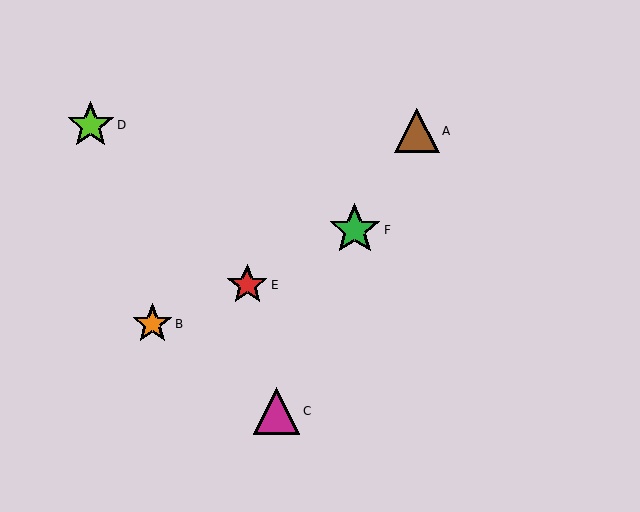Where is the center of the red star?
The center of the red star is at (247, 285).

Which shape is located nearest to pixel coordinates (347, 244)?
The green star (labeled F) at (355, 230) is nearest to that location.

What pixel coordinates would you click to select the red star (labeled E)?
Click at (247, 285) to select the red star E.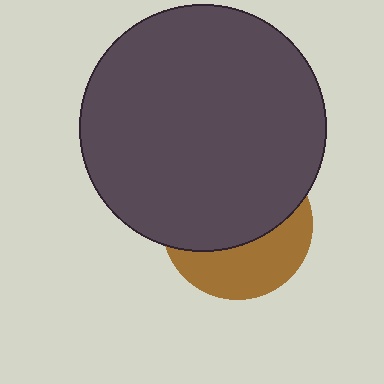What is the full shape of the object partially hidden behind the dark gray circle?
The partially hidden object is a brown circle.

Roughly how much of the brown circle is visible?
A small part of it is visible (roughly 39%).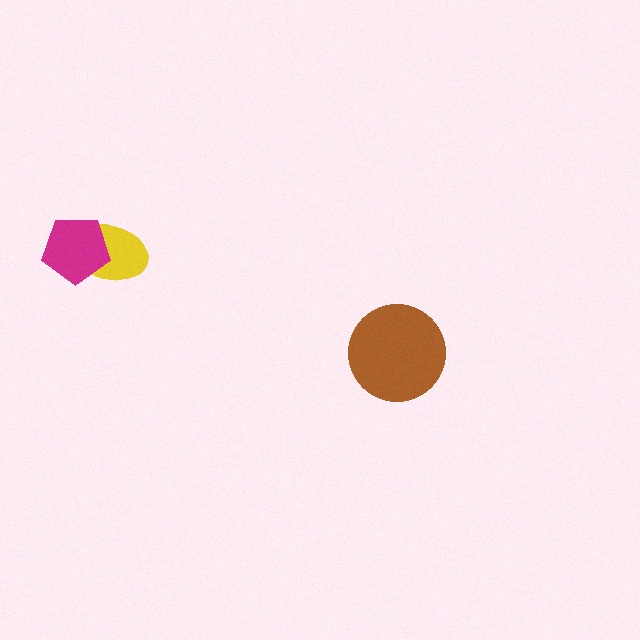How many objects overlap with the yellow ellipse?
1 object overlaps with the yellow ellipse.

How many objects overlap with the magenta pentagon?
1 object overlaps with the magenta pentagon.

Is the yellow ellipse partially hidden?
Yes, it is partially covered by another shape.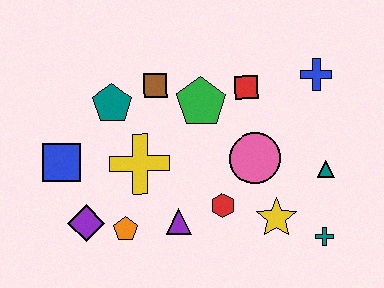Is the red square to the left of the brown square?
No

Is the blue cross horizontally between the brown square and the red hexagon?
No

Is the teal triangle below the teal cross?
No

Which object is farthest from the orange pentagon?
The blue cross is farthest from the orange pentagon.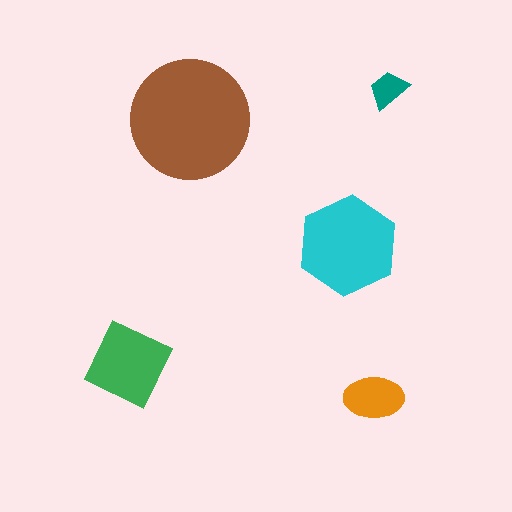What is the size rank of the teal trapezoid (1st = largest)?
5th.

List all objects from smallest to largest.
The teal trapezoid, the orange ellipse, the green diamond, the cyan hexagon, the brown circle.